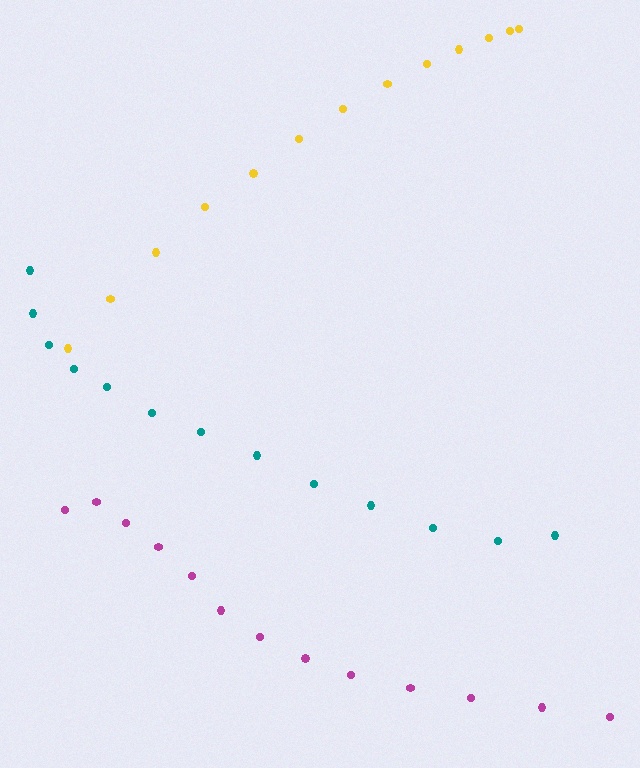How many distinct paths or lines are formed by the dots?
There are 3 distinct paths.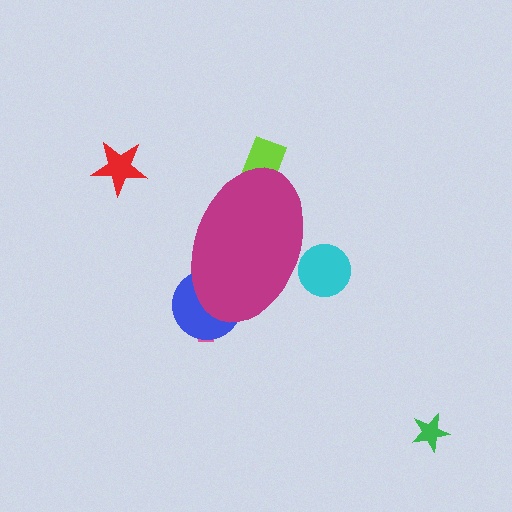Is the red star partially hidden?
No, the red star is fully visible.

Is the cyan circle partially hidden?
Yes, the cyan circle is partially hidden behind the magenta ellipse.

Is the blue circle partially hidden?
Yes, the blue circle is partially hidden behind the magenta ellipse.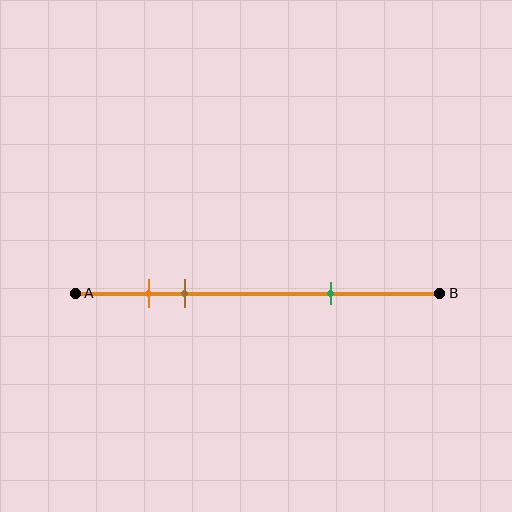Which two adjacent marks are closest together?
The orange and brown marks are the closest adjacent pair.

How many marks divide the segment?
There are 3 marks dividing the segment.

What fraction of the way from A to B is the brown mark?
The brown mark is approximately 30% (0.3) of the way from A to B.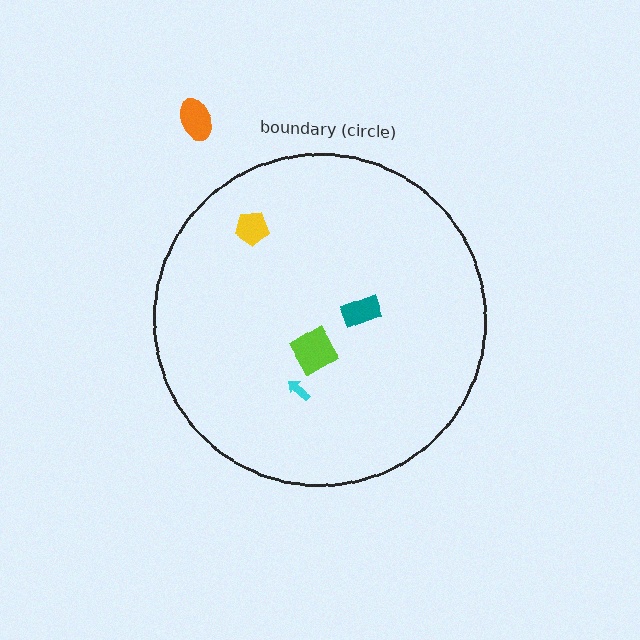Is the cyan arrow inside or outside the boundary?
Inside.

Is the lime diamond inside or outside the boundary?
Inside.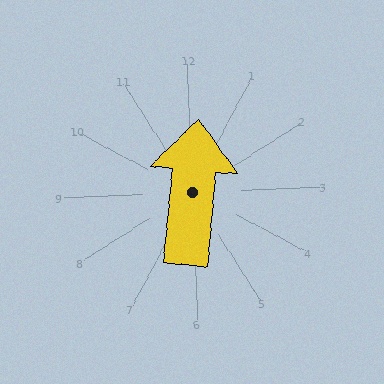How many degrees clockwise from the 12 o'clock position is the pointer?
Approximately 7 degrees.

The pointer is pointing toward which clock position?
Roughly 12 o'clock.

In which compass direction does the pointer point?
North.